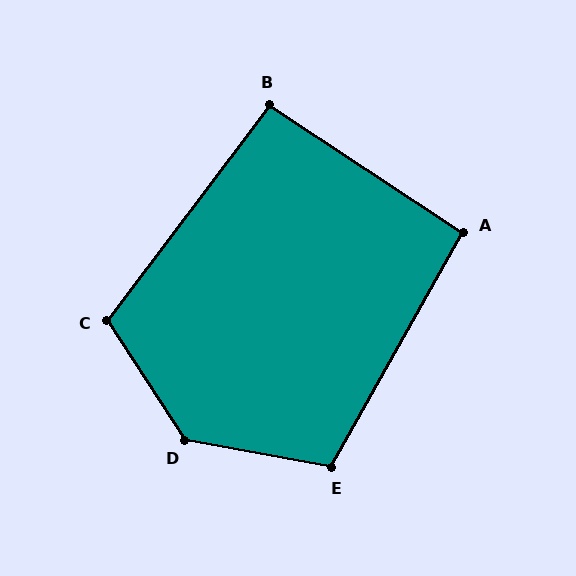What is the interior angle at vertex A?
Approximately 94 degrees (approximately right).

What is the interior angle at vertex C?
Approximately 110 degrees (obtuse).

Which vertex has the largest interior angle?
D, at approximately 133 degrees.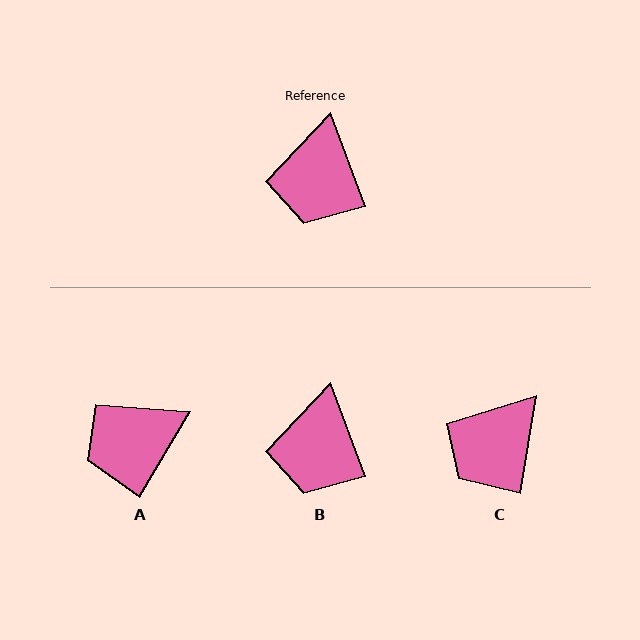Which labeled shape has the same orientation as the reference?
B.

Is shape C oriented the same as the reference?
No, it is off by about 29 degrees.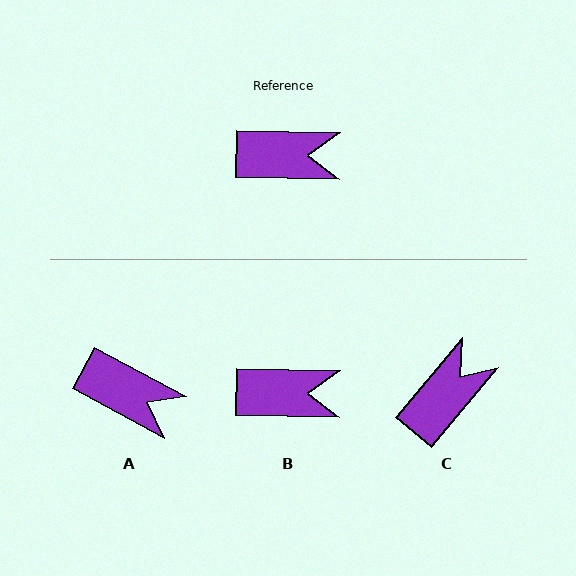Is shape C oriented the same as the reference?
No, it is off by about 51 degrees.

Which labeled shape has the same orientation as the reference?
B.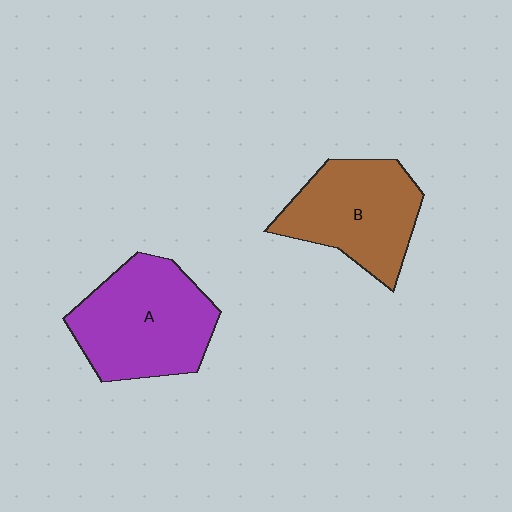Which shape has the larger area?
Shape A (purple).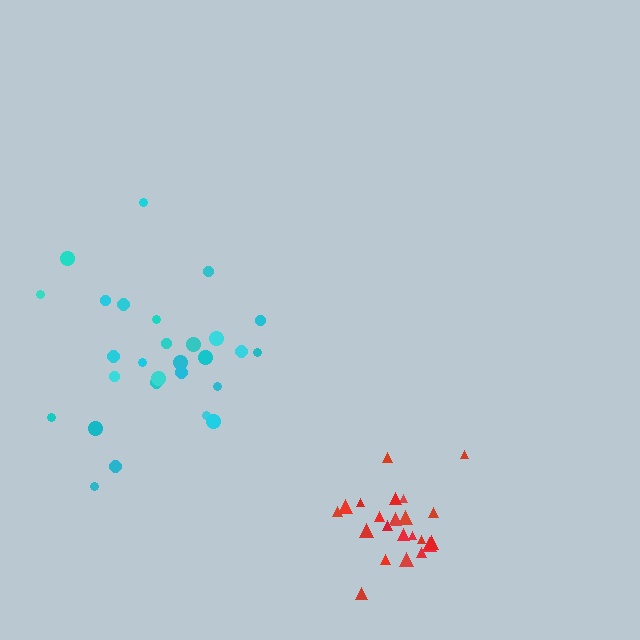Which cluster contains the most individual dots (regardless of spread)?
Cyan (28).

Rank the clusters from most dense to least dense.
red, cyan.